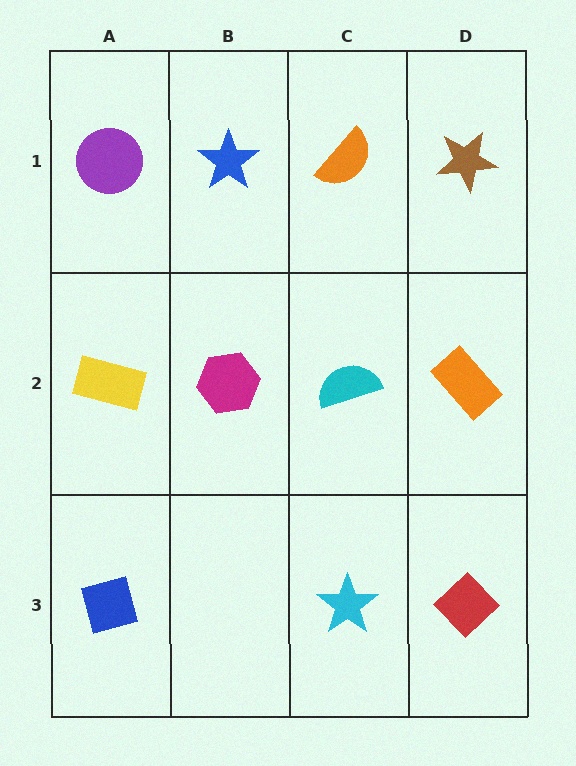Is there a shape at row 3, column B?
No, that cell is empty.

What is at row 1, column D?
A brown star.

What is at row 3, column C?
A cyan star.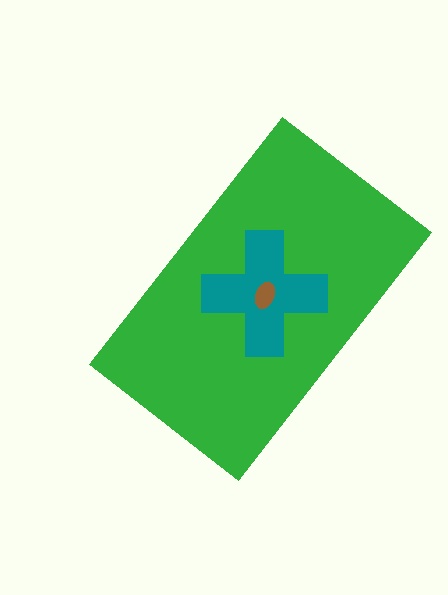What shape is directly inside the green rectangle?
The teal cross.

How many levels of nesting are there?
3.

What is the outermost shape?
The green rectangle.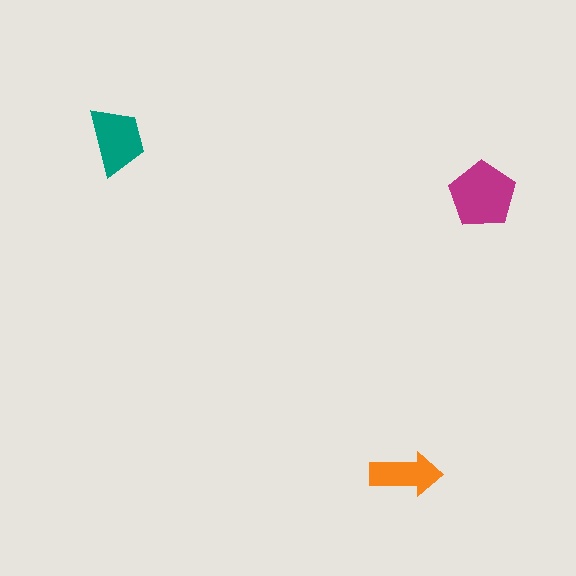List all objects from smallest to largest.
The orange arrow, the teal trapezoid, the magenta pentagon.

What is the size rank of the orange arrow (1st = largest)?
3rd.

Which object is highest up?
The teal trapezoid is topmost.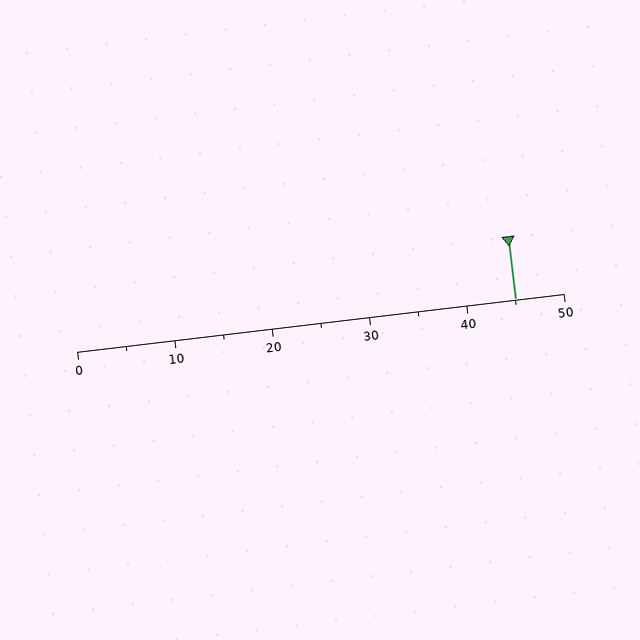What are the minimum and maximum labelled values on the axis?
The axis runs from 0 to 50.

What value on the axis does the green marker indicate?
The marker indicates approximately 45.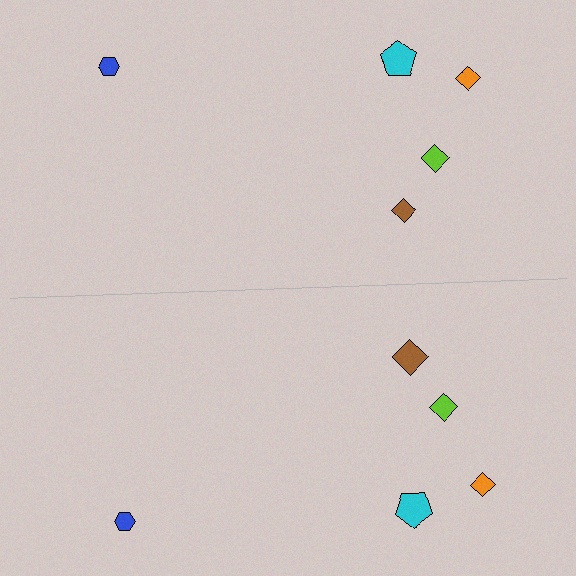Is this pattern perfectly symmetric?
No, the pattern is not perfectly symmetric. The brown diamond on the bottom side has a different size than its mirror counterpart.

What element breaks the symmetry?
The brown diamond on the bottom side has a different size than its mirror counterpart.